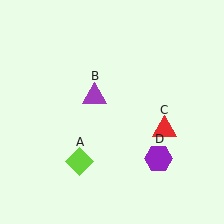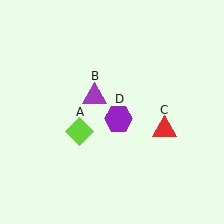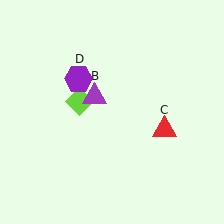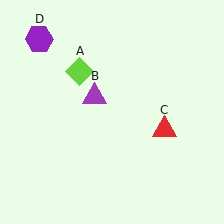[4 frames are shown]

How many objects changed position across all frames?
2 objects changed position: lime diamond (object A), purple hexagon (object D).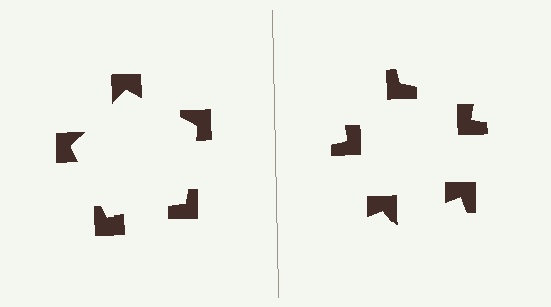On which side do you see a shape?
An illusory pentagon appears on the left side. On the right side the wedge cuts are rotated, so no coherent shape forms.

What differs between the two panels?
The notched squares are positioned identically on both sides; only the wedge orientations differ. On the left they align to a pentagon; on the right they are misaligned.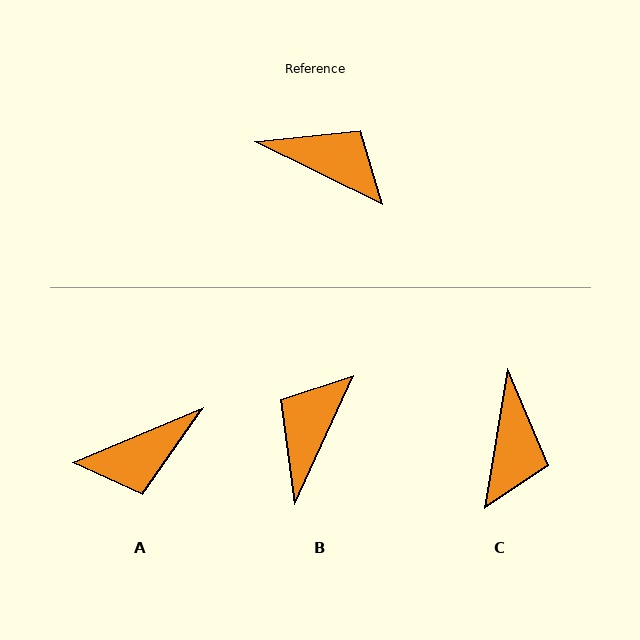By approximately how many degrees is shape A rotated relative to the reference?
Approximately 131 degrees clockwise.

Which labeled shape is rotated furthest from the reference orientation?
A, about 131 degrees away.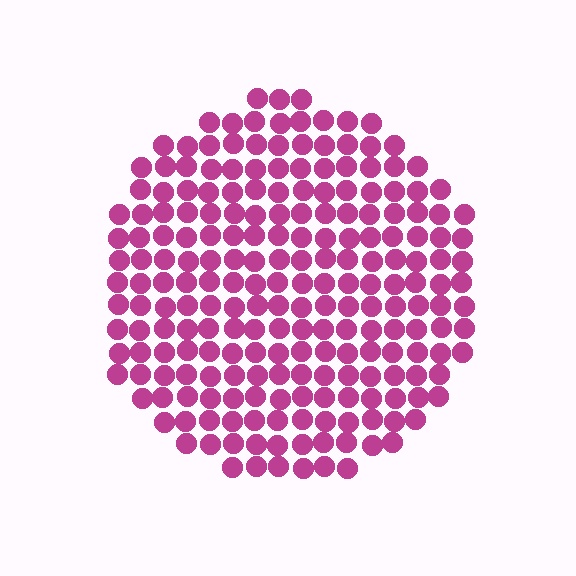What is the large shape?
The large shape is a circle.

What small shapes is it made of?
It is made of small circles.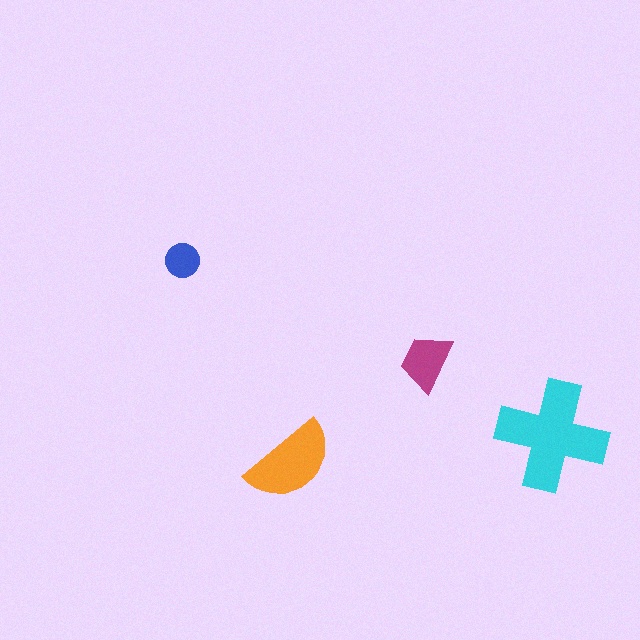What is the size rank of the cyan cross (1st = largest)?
1st.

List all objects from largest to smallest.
The cyan cross, the orange semicircle, the magenta trapezoid, the blue circle.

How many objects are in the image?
There are 4 objects in the image.